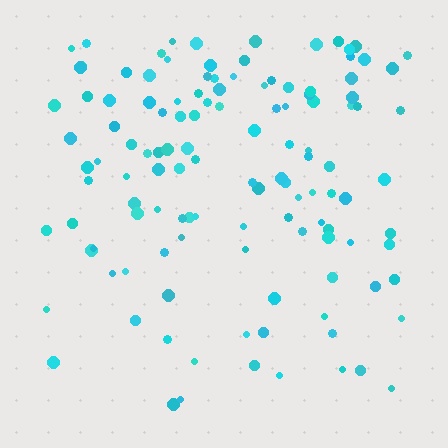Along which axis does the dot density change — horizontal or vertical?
Vertical.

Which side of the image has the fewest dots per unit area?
The bottom.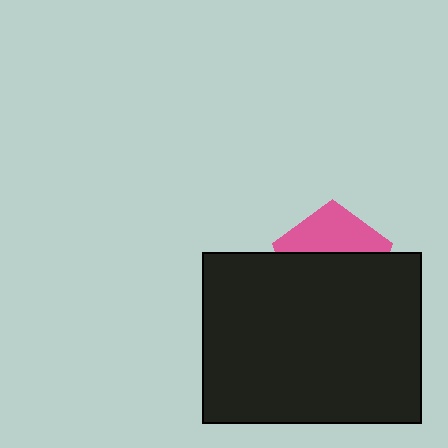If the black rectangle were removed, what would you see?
You would see the complete pink pentagon.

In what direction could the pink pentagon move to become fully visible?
The pink pentagon could move up. That would shift it out from behind the black rectangle entirely.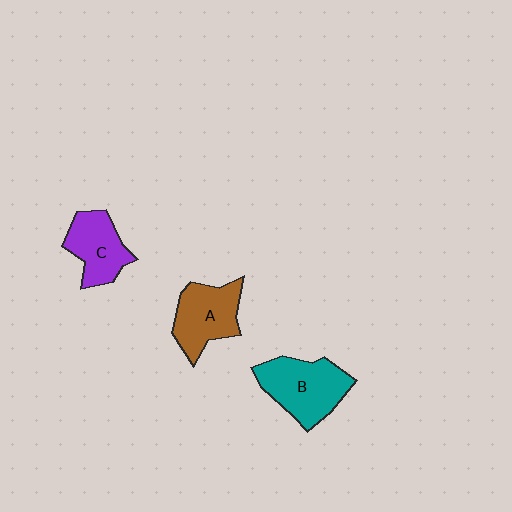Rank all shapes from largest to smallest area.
From largest to smallest: B (teal), A (brown), C (purple).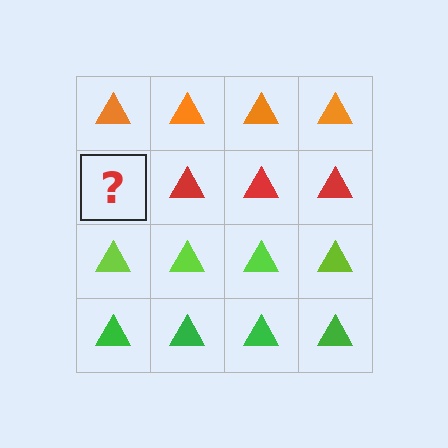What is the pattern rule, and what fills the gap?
The rule is that each row has a consistent color. The gap should be filled with a red triangle.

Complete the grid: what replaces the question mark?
The question mark should be replaced with a red triangle.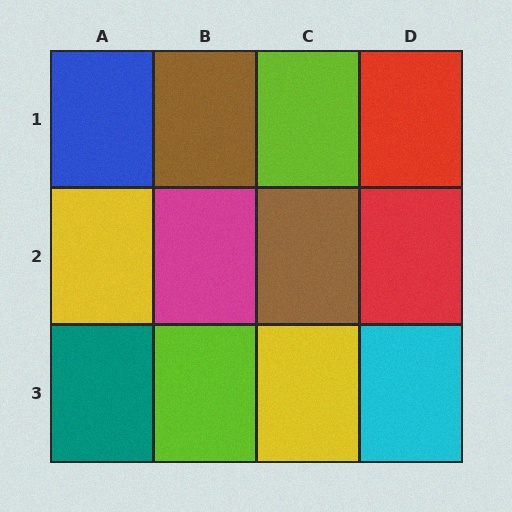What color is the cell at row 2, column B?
Magenta.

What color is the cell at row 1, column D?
Red.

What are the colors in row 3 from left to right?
Teal, lime, yellow, cyan.